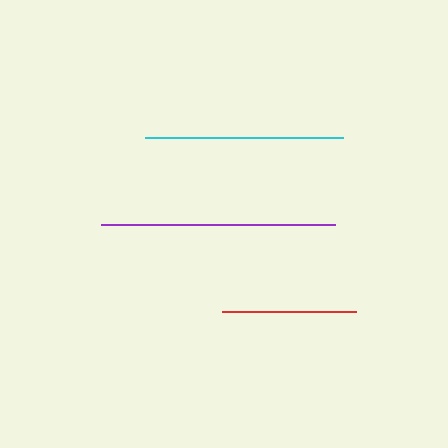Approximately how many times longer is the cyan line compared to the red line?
The cyan line is approximately 1.5 times the length of the red line.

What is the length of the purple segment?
The purple segment is approximately 234 pixels long.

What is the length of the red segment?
The red segment is approximately 133 pixels long.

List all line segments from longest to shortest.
From longest to shortest: purple, cyan, red.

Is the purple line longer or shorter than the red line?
The purple line is longer than the red line.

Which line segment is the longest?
The purple line is the longest at approximately 234 pixels.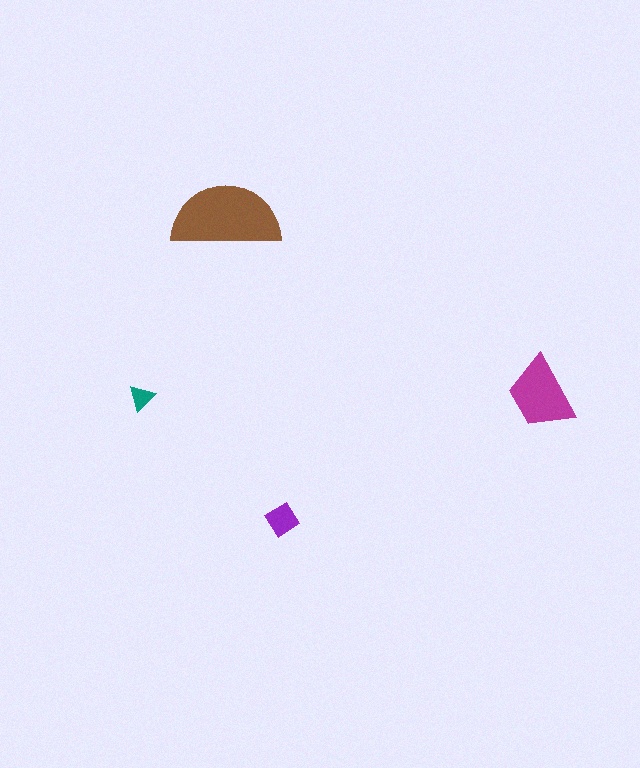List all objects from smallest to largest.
The teal triangle, the purple diamond, the magenta trapezoid, the brown semicircle.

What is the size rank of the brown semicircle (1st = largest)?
1st.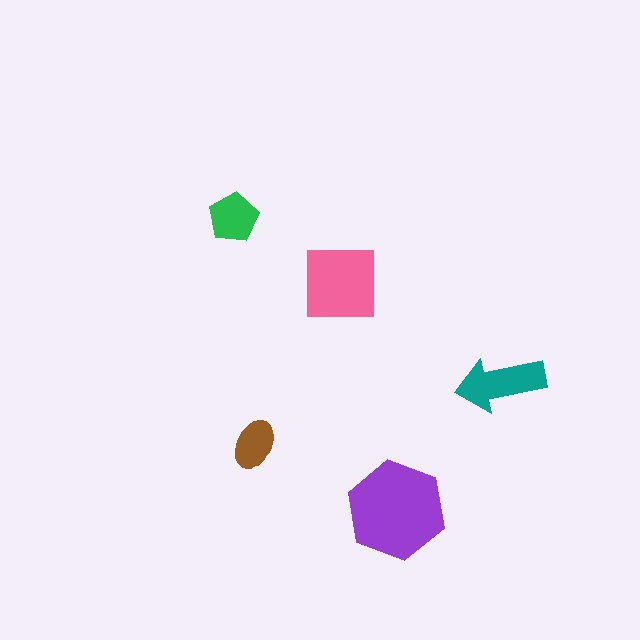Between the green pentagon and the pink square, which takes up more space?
The pink square.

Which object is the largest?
The purple hexagon.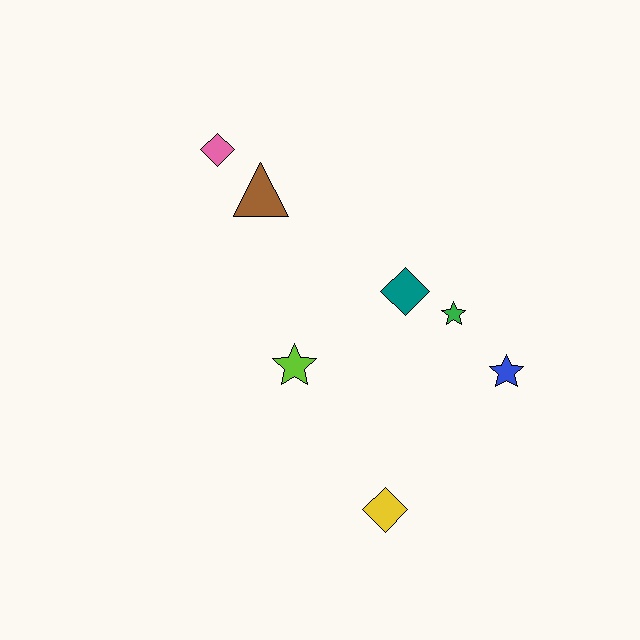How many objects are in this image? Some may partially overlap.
There are 7 objects.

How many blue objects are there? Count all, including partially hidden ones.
There is 1 blue object.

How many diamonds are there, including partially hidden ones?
There are 3 diamonds.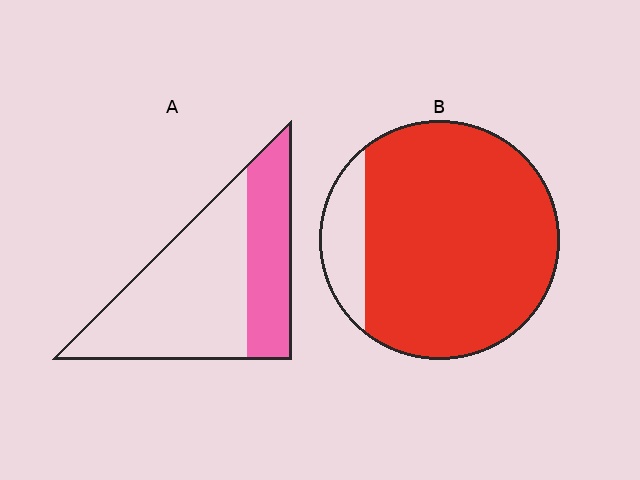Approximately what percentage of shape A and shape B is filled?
A is approximately 35% and B is approximately 85%.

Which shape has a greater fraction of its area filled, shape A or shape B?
Shape B.